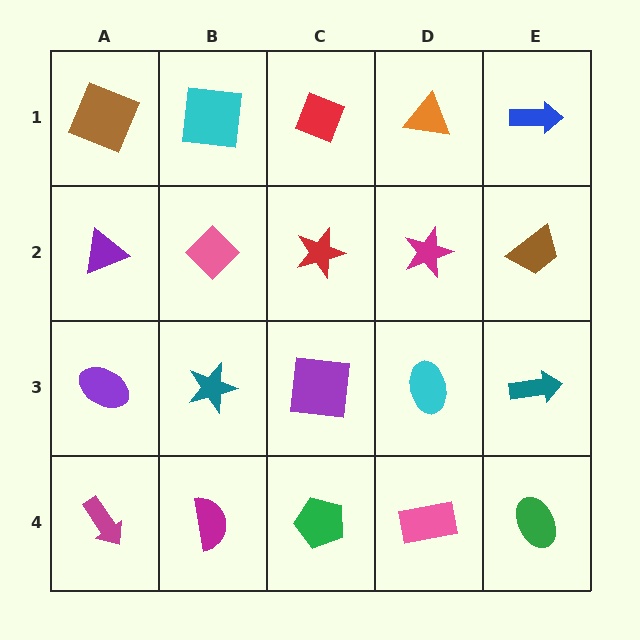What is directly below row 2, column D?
A cyan ellipse.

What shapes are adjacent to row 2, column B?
A cyan square (row 1, column B), a teal star (row 3, column B), a purple triangle (row 2, column A), a red star (row 2, column C).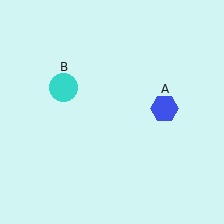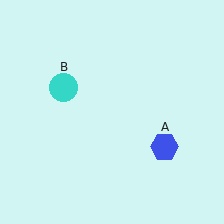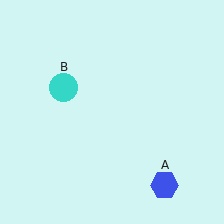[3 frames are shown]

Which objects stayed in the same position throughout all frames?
Cyan circle (object B) remained stationary.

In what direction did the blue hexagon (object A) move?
The blue hexagon (object A) moved down.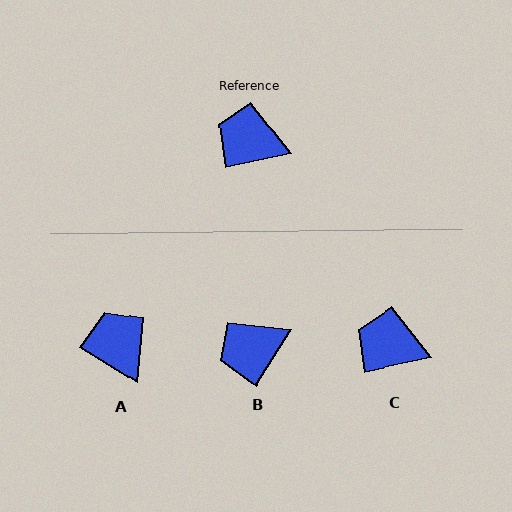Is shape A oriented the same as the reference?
No, it is off by about 43 degrees.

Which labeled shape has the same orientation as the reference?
C.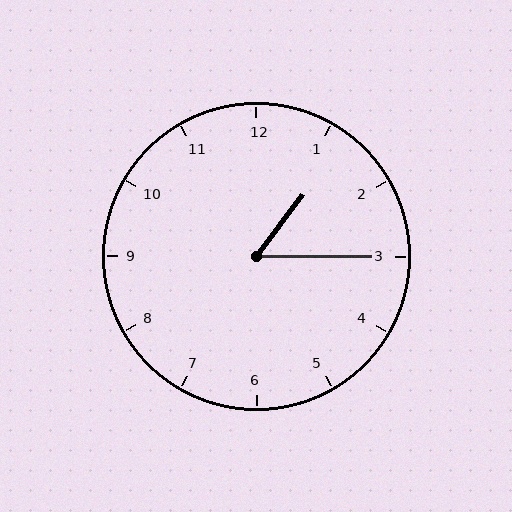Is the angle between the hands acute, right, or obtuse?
It is acute.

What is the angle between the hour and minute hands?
Approximately 52 degrees.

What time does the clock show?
1:15.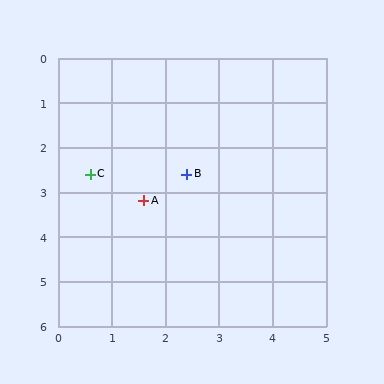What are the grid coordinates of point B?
Point B is at approximately (2.4, 2.6).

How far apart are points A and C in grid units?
Points A and C are about 1.2 grid units apart.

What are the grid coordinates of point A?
Point A is at approximately (1.6, 3.2).